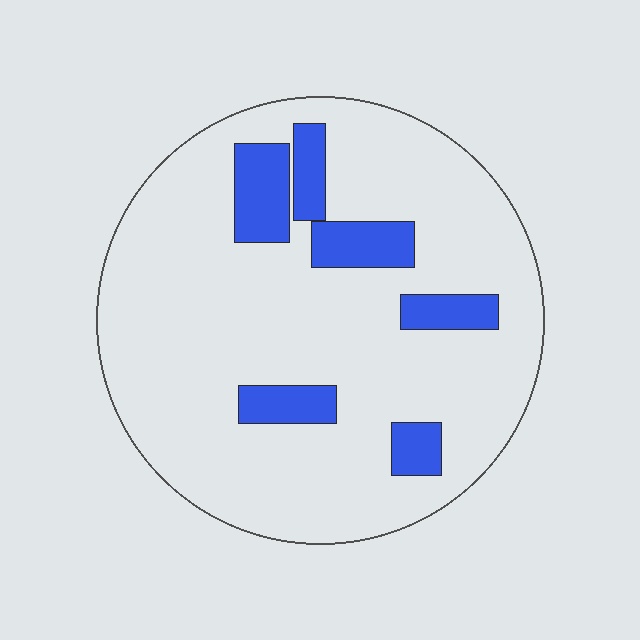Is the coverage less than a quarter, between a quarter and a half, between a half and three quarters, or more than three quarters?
Less than a quarter.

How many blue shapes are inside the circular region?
6.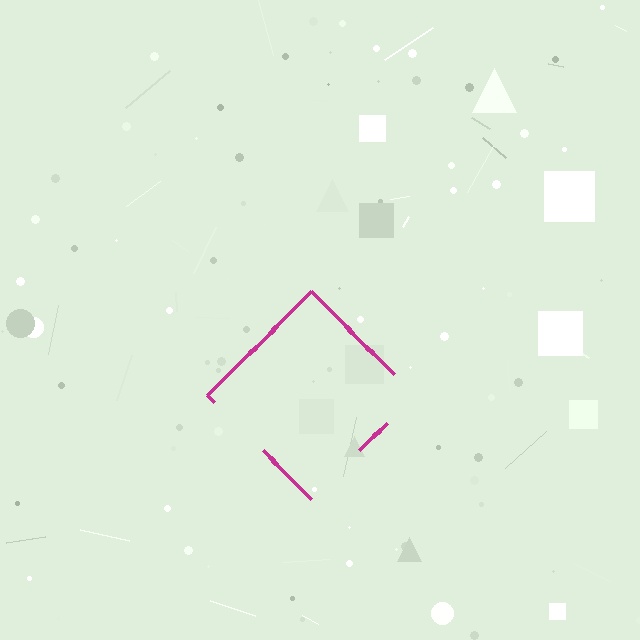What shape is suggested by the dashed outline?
The dashed outline suggests a diamond.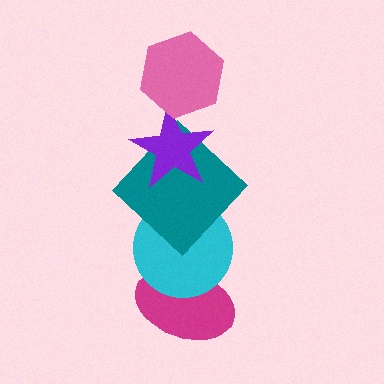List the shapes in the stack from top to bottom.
From top to bottom: the pink hexagon, the purple star, the teal diamond, the cyan circle, the magenta ellipse.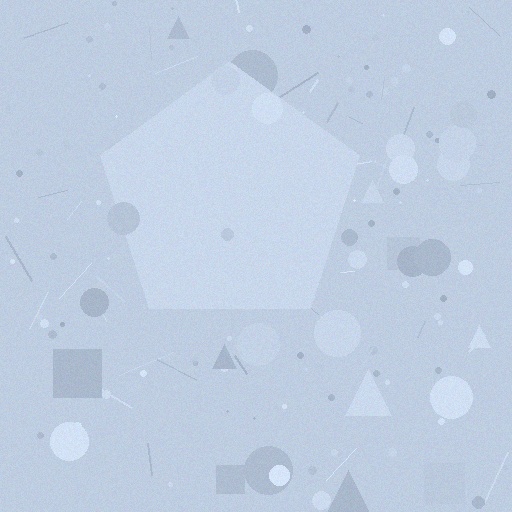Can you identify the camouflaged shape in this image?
The camouflaged shape is a pentagon.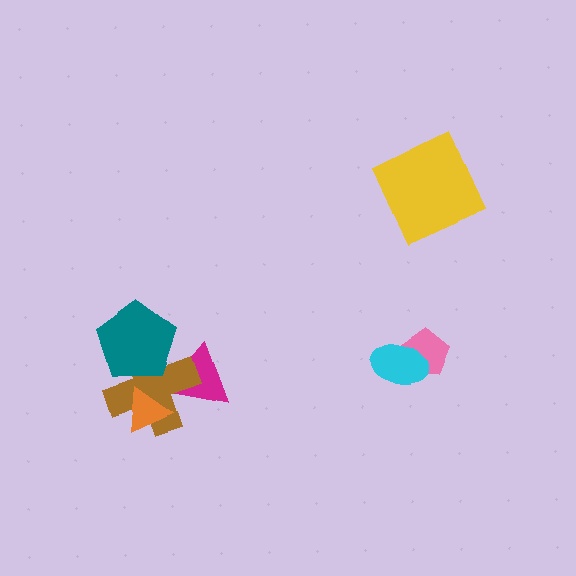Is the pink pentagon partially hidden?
Yes, it is partially covered by another shape.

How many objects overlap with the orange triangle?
1 object overlaps with the orange triangle.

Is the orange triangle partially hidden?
No, no other shape covers it.